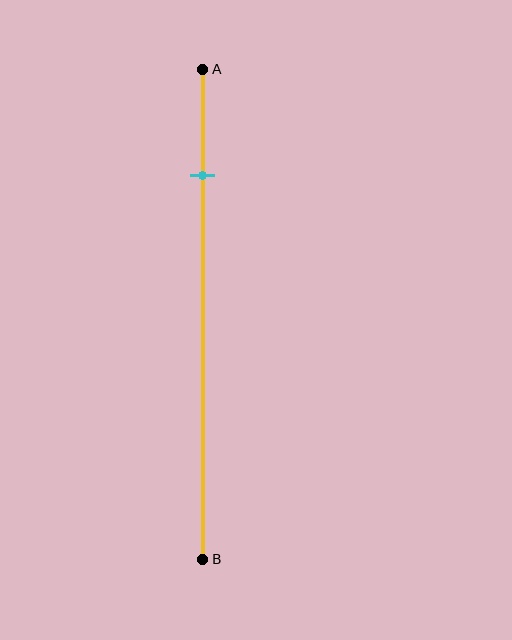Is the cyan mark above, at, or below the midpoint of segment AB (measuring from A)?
The cyan mark is above the midpoint of segment AB.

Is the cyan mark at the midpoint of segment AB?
No, the mark is at about 20% from A, not at the 50% midpoint.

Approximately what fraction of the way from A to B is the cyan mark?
The cyan mark is approximately 20% of the way from A to B.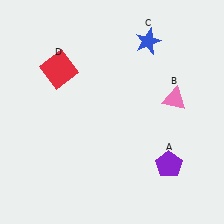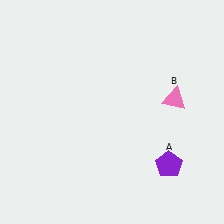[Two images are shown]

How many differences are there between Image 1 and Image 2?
There are 2 differences between the two images.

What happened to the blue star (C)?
The blue star (C) was removed in Image 2. It was in the top-right area of Image 1.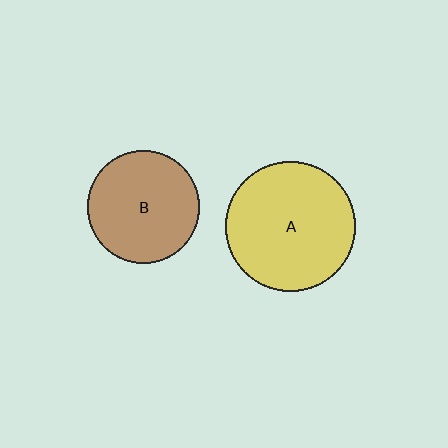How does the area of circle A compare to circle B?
Approximately 1.3 times.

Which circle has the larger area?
Circle A (yellow).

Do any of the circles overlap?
No, none of the circles overlap.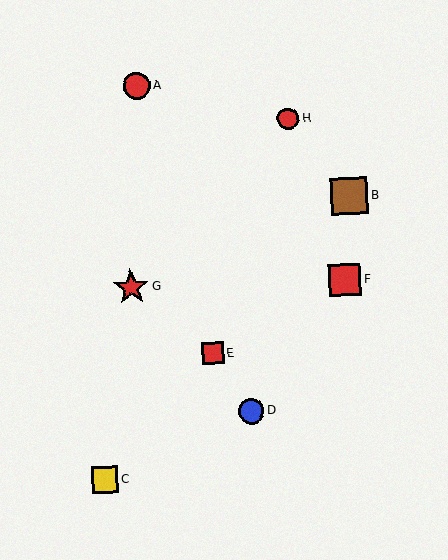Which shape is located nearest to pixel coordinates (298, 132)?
The red circle (labeled H) at (288, 119) is nearest to that location.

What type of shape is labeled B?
Shape B is a brown square.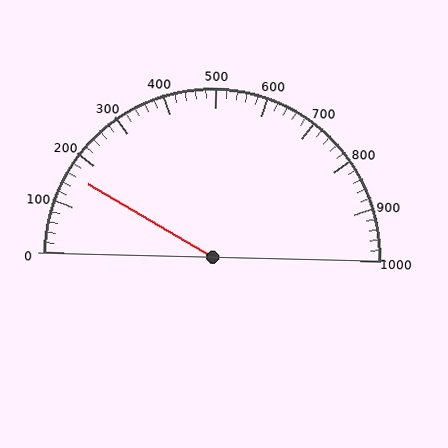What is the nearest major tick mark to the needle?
The nearest major tick mark is 200.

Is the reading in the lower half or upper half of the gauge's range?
The reading is in the lower half of the range (0 to 1000).